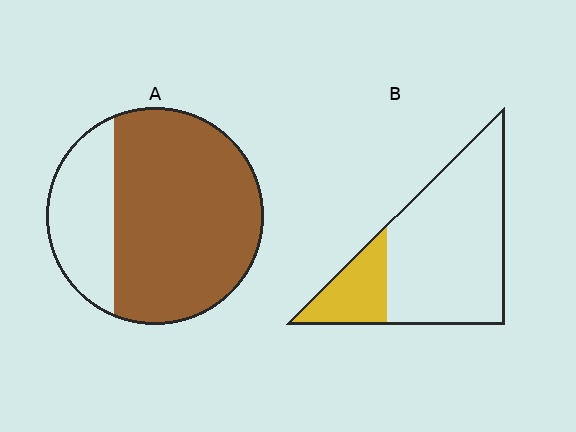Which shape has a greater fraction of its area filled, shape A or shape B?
Shape A.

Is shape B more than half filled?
No.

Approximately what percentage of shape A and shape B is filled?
A is approximately 75% and B is approximately 20%.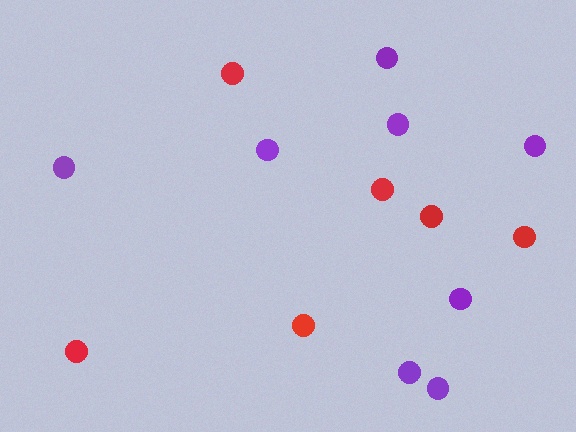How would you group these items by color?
There are 2 groups: one group of red circles (6) and one group of purple circles (8).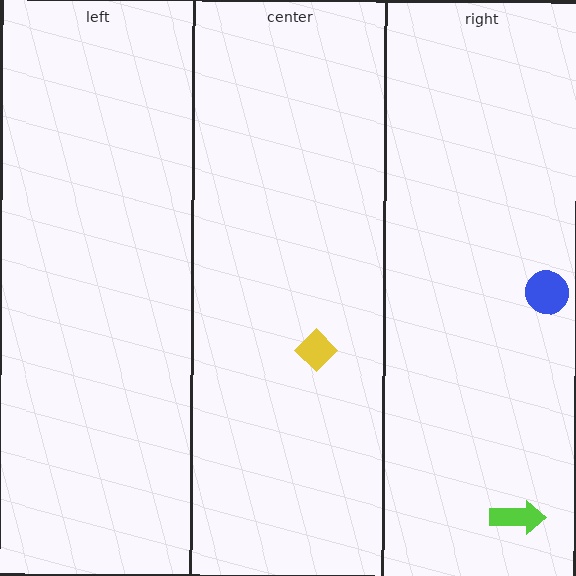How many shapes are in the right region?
2.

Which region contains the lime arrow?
The right region.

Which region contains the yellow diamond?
The center region.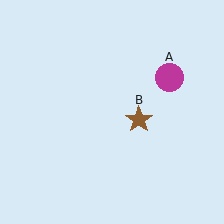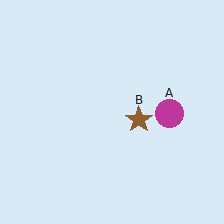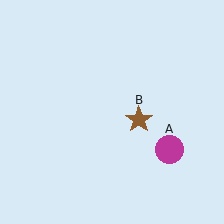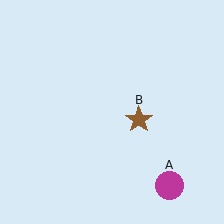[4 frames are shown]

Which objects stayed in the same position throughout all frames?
Brown star (object B) remained stationary.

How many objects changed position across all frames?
1 object changed position: magenta circle (object A).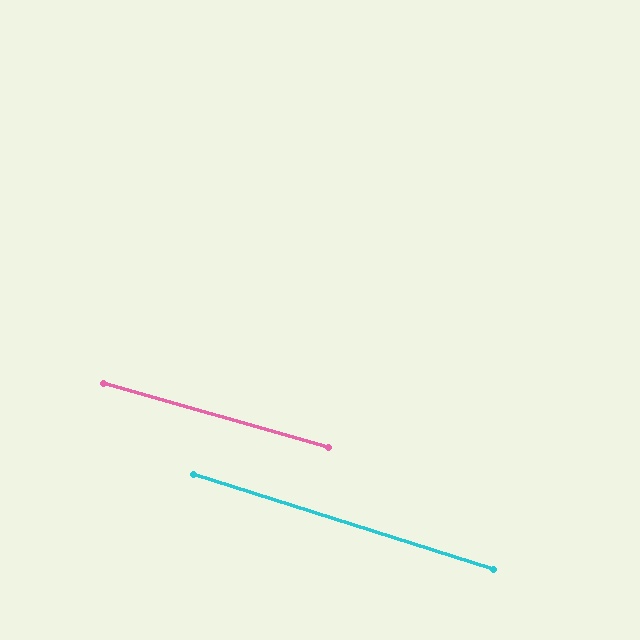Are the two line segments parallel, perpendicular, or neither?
Parallel — their directions differ by only 1.7°.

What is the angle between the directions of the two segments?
Approximately 2 degrees.